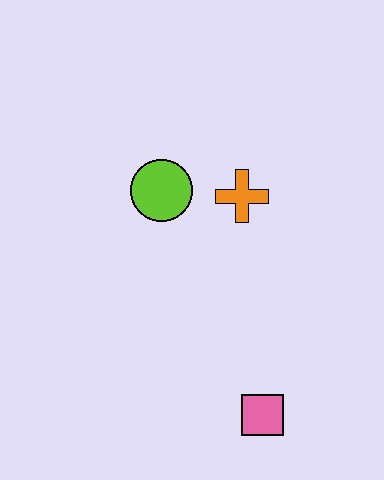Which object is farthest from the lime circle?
The pink square is farthest from the lime circle.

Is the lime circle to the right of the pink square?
No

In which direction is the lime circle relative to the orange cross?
The lime circle is to the left of the orange cross.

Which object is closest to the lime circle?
The orange cross is closest to the lime circle.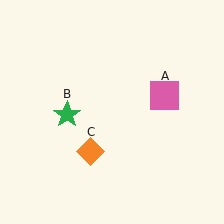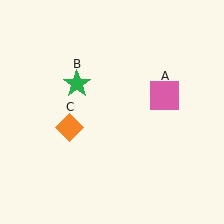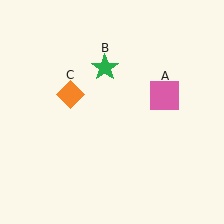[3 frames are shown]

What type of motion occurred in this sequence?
The green star (object B), orange diamond (object C) rotated clockwise around the center of the scene.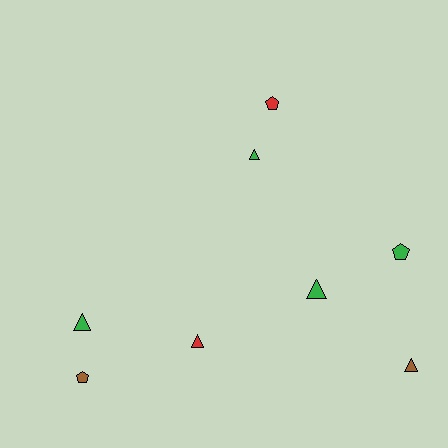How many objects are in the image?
There are 8 objects.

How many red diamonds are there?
There are no red diamonds.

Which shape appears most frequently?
Triangle, with 5 objects.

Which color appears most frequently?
Green, with 4 objects.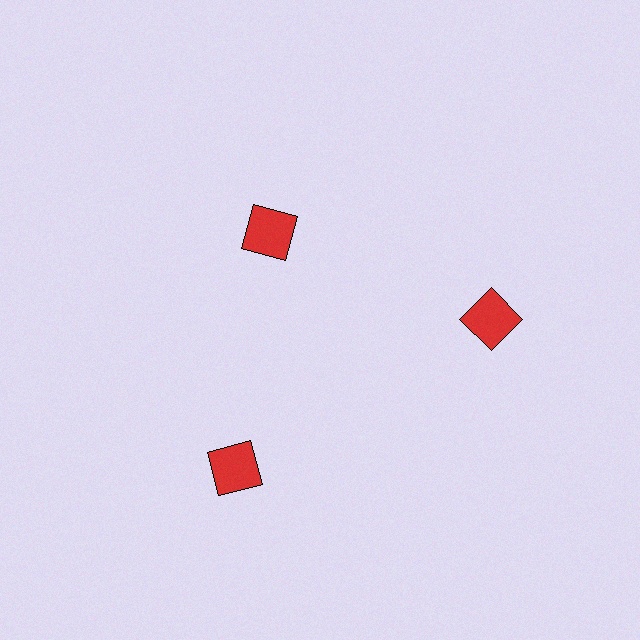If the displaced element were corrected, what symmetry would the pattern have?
It would have 3-fold rotational symmetry — the pattern would map onto itself every 120 degrees.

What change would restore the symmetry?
The symmetry would be restored by moving it outward, back onto the ring so that all 3 squares sit at equal angles and equal distance from the center.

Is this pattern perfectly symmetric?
No. The 3 red squares are arranged in a ring, but one element near the 11 o'clock position is pulled inward toward the center, breaking the 3-fold rotational symmetry.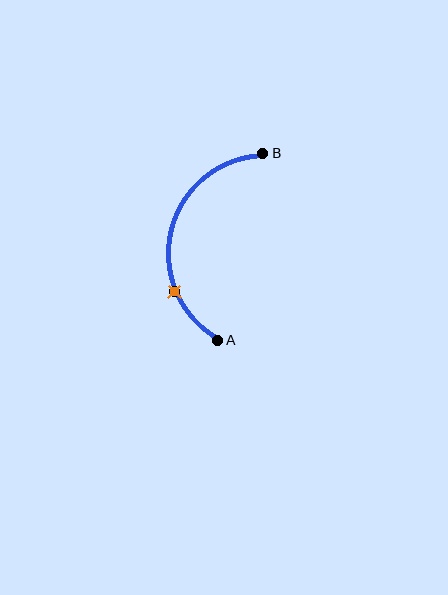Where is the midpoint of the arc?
The arc midpoint is the point on the curve farthest from the straight line joining A and B. It sits to the left of that line.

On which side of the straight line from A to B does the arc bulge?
The arc bulges to the left of the straight line connecting A and B.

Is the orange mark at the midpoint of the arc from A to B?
No. The orange mark lies on the arc but is closer to endpoint A. The arc midpoint would be at the point on the curve equidistant along the arc from both A and B.